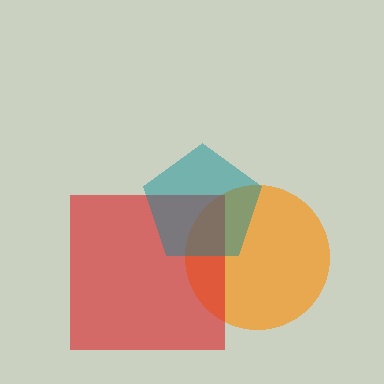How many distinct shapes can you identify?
There are 3 distinct shapes: an orange circle, a red square, a teal pentagon.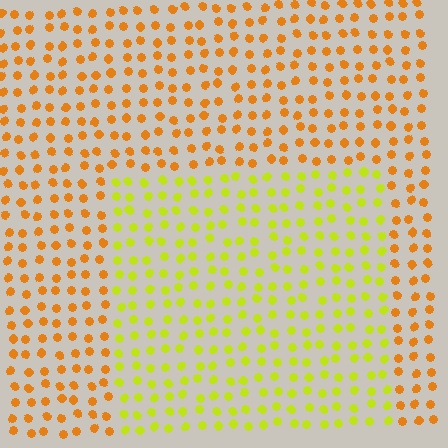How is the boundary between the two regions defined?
The boundary is defined purely by a slight shift in hue (about 41 degrees). Spacing, size, and orientation are identical on both sides.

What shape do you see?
I see a rectangle.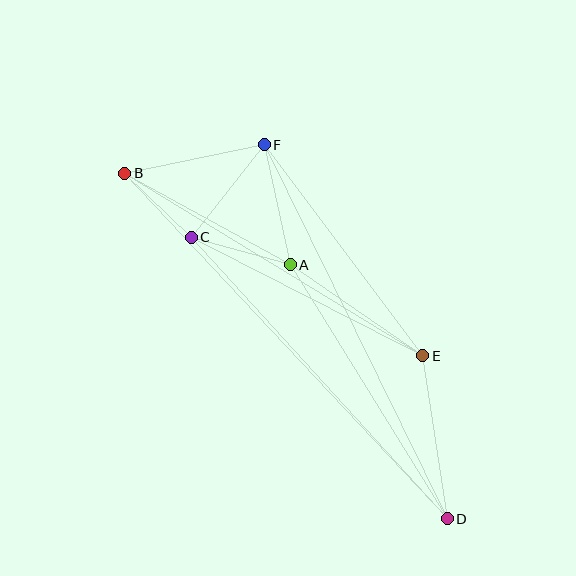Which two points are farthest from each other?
Points B and D are farthest from each other.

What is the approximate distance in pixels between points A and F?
The distance between A and F is approximately 123 pixels.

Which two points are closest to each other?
Points B and C are closest to each other.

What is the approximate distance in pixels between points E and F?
The distance between E and F is approximately 264 pixels.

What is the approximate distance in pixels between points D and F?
The distance between D and F is approximately 416 pixels.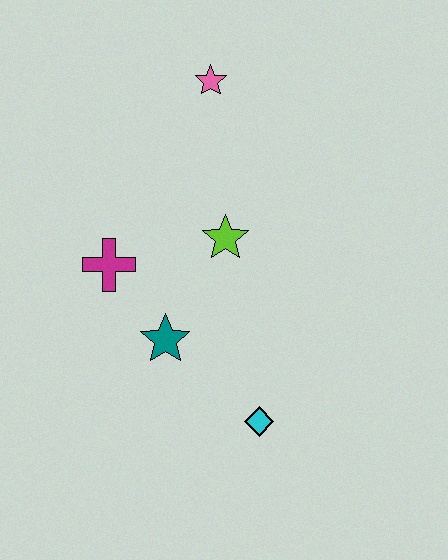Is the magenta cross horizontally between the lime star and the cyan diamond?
No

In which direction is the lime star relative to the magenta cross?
The lime star is to the right of the magenta cross.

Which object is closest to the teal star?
The magenta cross is closest to the teal star.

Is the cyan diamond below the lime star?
Yes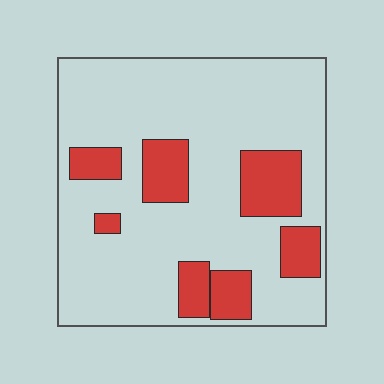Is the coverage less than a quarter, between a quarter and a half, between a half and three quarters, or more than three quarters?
Less than a quarter.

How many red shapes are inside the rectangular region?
7.